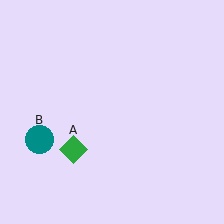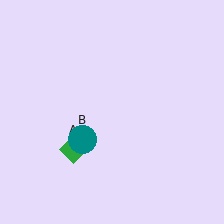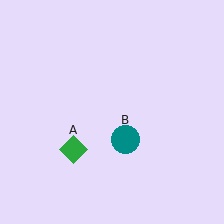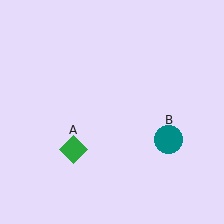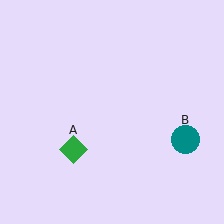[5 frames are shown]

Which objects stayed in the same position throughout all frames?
Green diamond (object A) remained stationary.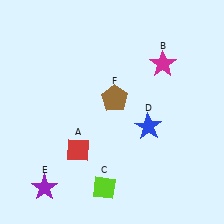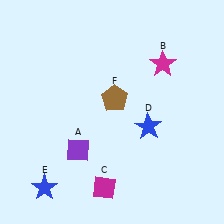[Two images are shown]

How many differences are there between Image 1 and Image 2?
There are 3 differences between the two images.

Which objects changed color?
A changed from red to purple. C changed from lime to magenta. E changed from purple to blue.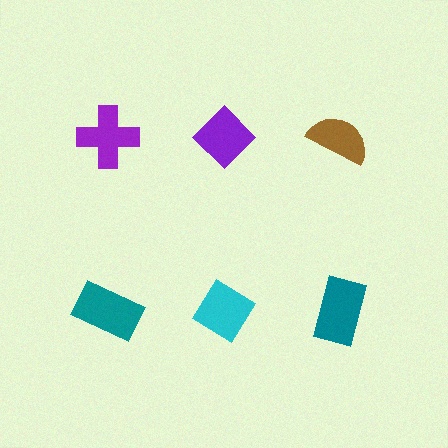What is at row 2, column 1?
A teal rectangle.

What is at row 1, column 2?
A purple diamond.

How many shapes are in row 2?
3 shapes.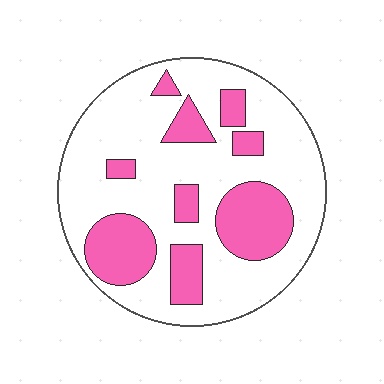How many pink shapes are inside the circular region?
9.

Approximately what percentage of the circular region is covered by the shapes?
Approximately 30%.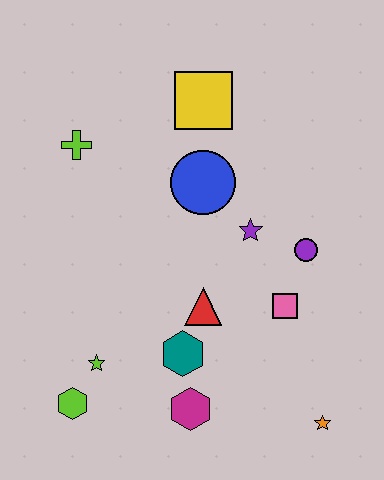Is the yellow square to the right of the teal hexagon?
Yes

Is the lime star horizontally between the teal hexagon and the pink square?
No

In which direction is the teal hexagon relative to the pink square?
The teal hexagon is to the left of the pink square.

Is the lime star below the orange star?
No